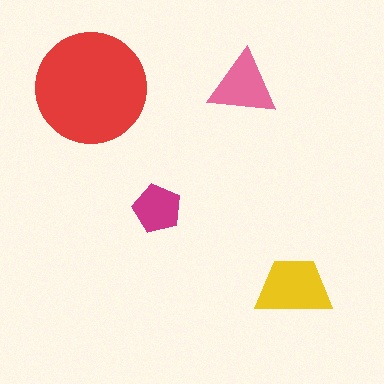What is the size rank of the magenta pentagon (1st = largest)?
4th.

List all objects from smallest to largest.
The magenta pentagon, the pink triangle, the yellow trapezoid, the red circle.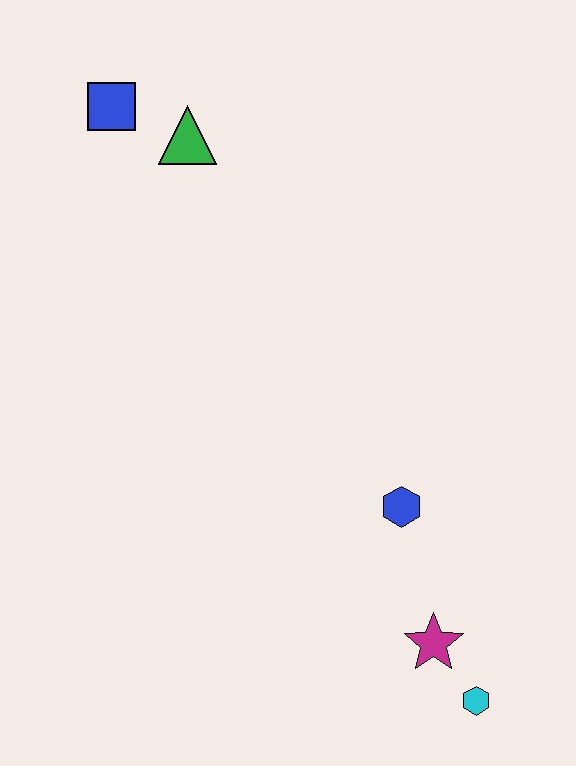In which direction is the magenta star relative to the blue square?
The magenta star is below the blue square.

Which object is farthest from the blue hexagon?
The blue square is farthest from the blue hexagon.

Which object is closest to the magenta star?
The cyan hexagon is closest to the magenta star.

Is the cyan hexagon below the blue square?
Yes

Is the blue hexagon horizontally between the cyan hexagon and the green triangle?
Yes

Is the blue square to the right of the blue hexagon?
No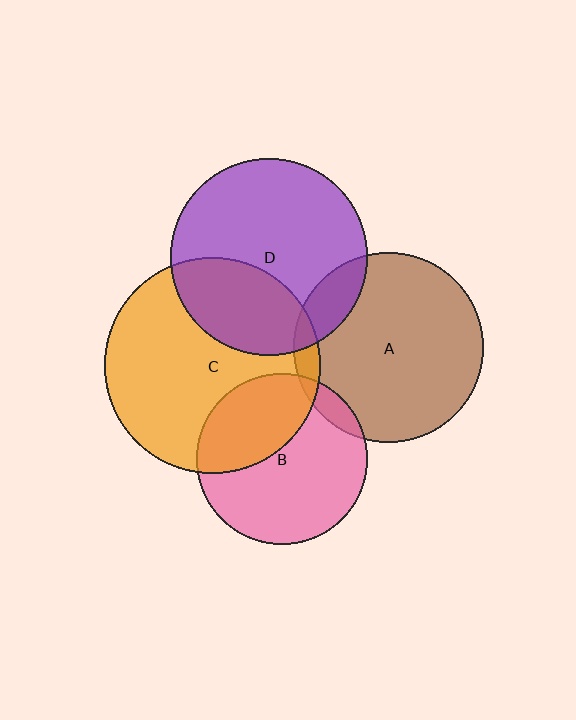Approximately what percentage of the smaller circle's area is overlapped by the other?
Approximately 5%.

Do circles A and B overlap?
Yes.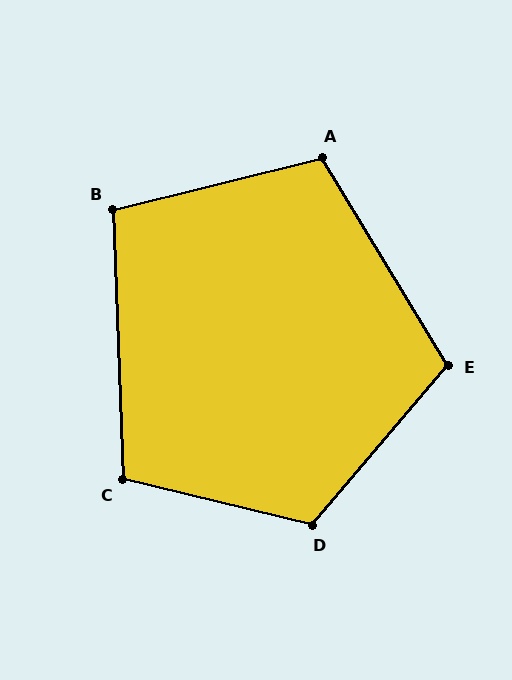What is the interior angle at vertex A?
Approximately 107 degrees (obtuse).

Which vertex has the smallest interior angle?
B, at approximately 102 degrees.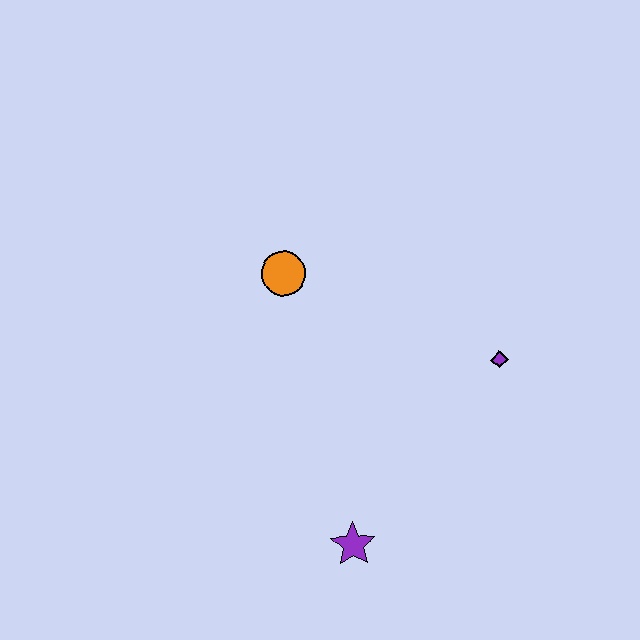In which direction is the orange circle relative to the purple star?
The orange circle is above the purple star.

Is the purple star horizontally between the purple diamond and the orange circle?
Yes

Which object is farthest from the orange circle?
The purple star is farthest from the orange circle.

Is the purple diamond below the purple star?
No